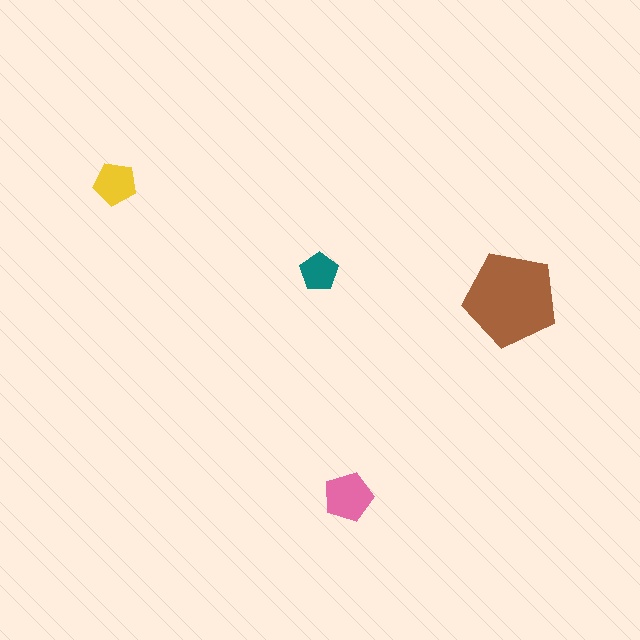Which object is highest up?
The yellow pentagon is topmost.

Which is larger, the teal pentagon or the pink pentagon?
The pink one.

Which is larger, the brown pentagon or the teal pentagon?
The brown one.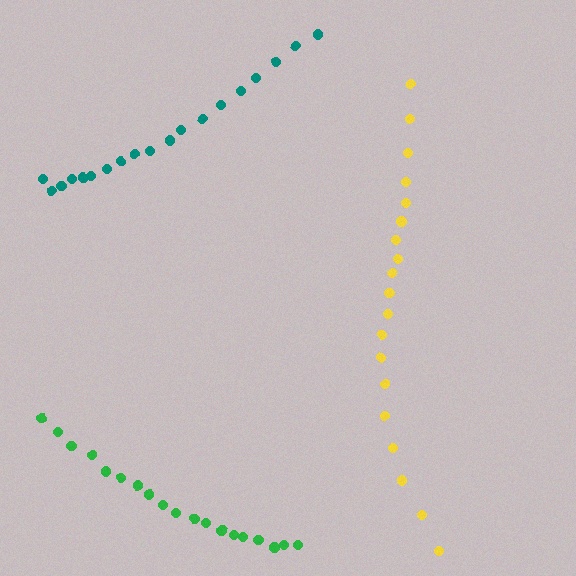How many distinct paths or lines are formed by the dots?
There are 3 distinct paths.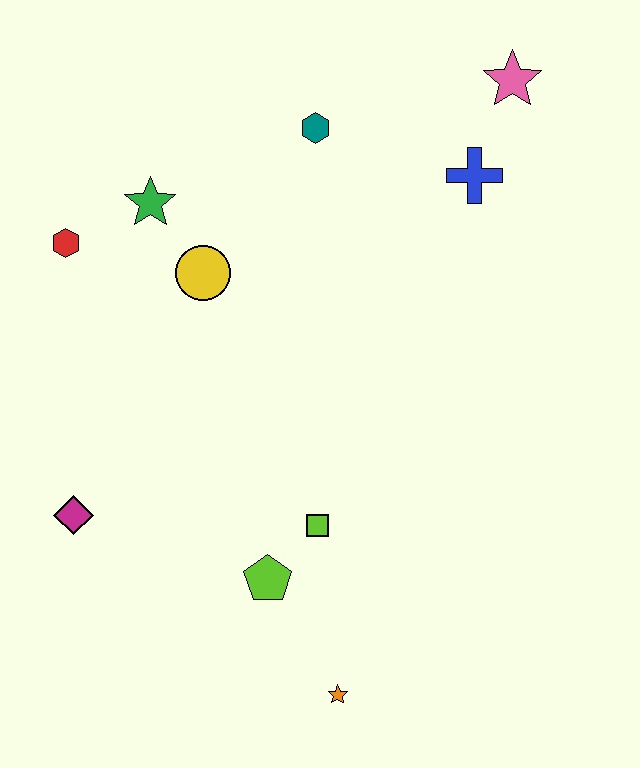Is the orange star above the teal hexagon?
No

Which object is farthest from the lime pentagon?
The pink star is farthest from the lime pentagon.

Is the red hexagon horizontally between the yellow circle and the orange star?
No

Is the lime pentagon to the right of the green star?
Yes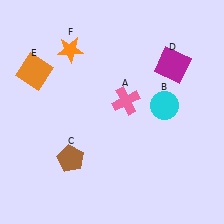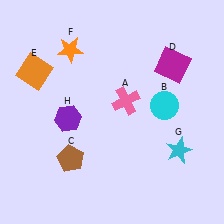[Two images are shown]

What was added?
A cyan star (G), a purple hexagon (H) were added in Image 2.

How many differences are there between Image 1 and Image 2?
There are 2 differences between the two images.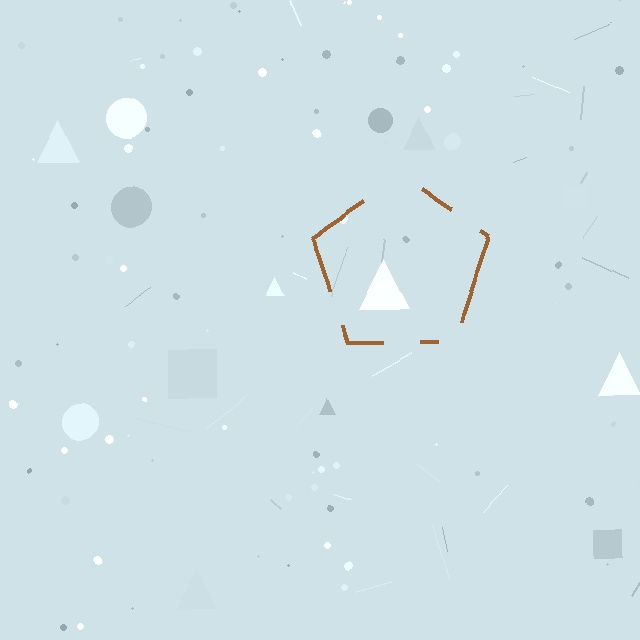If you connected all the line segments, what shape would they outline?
They would outline a pentagon.